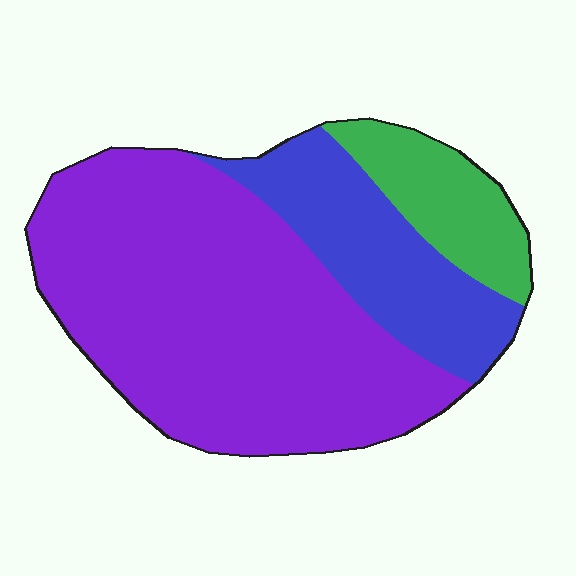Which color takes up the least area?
Green, at roughly 15%.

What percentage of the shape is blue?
Blue takes up about one quarter (1/4) of the shape.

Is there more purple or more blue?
Purple.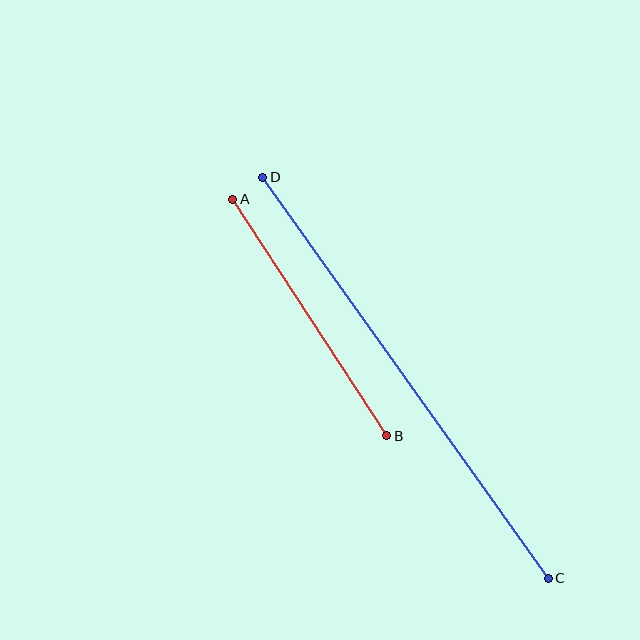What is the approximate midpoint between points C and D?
The midpoint is at approximately (405, 378) pixels.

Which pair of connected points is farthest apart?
Points C and D are farthest apart.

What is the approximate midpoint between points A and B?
The midpoint is at approximately (310, 318) pixels.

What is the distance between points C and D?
The distance is approximately 492 pixels.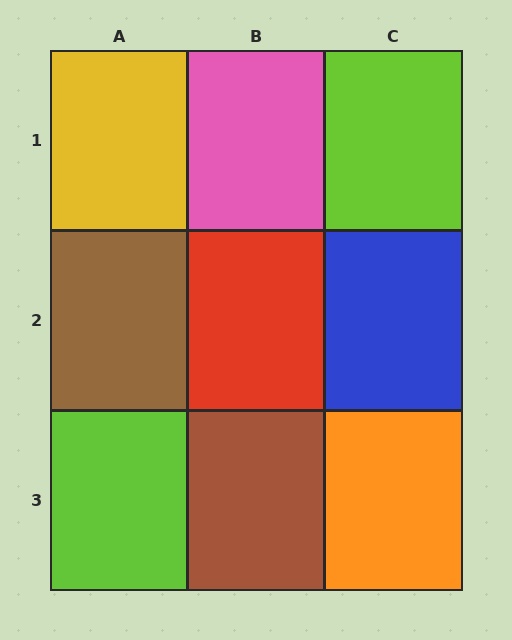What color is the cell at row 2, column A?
Brown.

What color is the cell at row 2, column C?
Blue.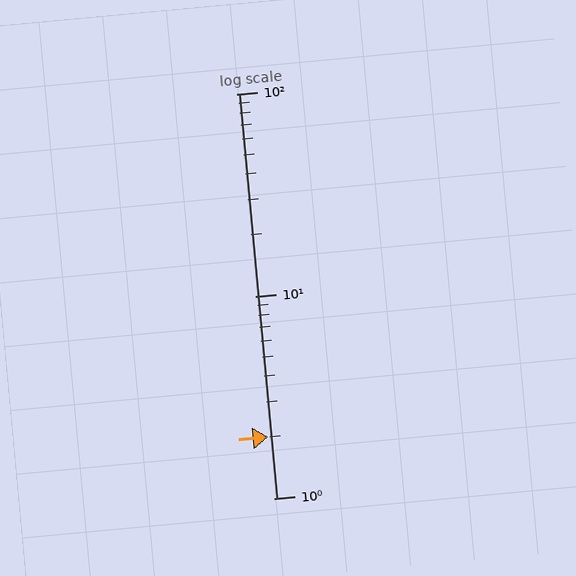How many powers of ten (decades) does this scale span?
The scale spans 2 decades, from 1 to 100.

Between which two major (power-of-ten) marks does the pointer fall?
The pointer is between 1 and 10.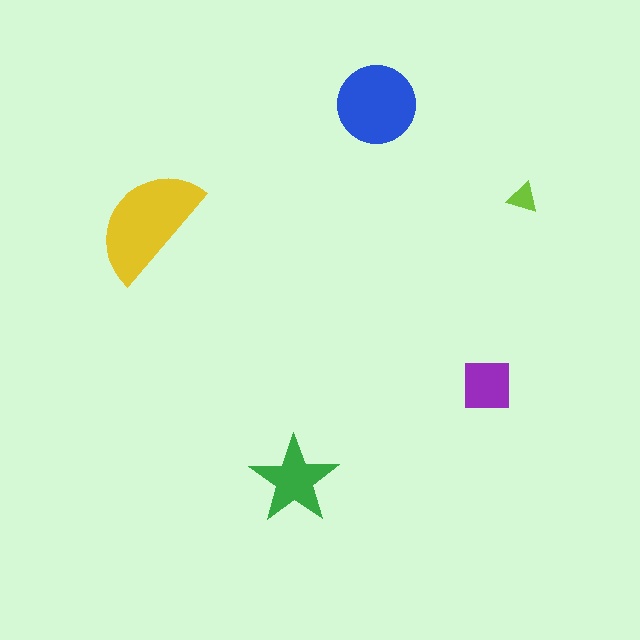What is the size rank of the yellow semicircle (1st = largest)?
1st.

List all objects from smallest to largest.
The lime triangle, the purple square, the green star, the blue circle, the yellow semicircle.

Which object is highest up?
The blue circle is topmost.